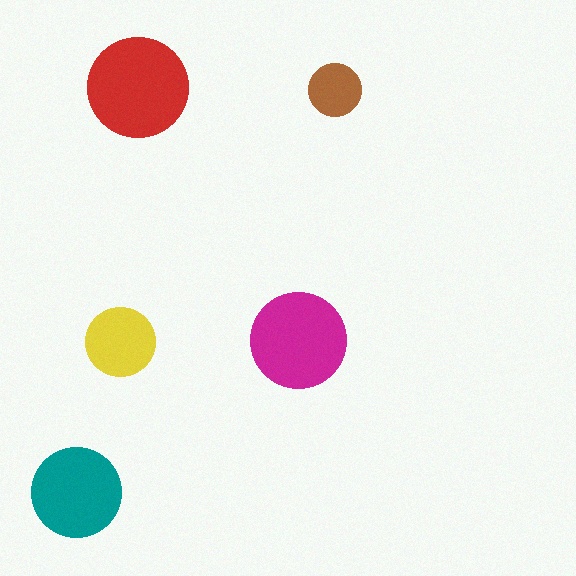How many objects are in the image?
There are 5 objects in the image.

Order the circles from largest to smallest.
the red one, the magenta one, the teal one, the yellow one, the brown one.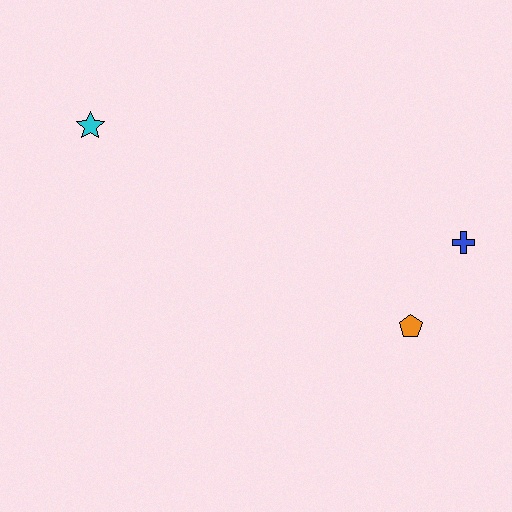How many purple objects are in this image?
There are no purple objects.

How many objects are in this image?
There are 3 objects.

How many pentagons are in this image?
There is 1 pentagon.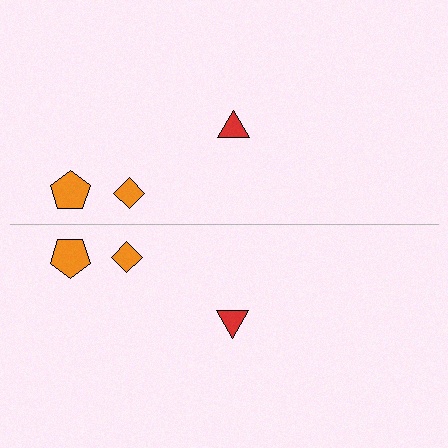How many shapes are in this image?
There are 6 shapes in this image.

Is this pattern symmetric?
Yes, this pattern has bilateral (reflection) symmetry.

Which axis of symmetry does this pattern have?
The pattern has a horizontal axis of symmetry running through the center of the image.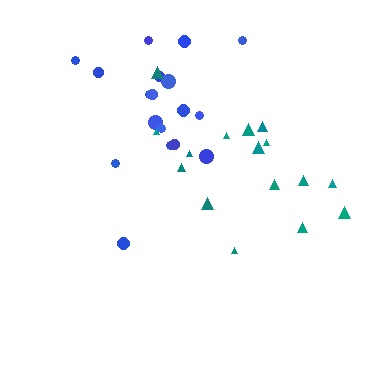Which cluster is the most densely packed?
Blue.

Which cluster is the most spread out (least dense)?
Teal.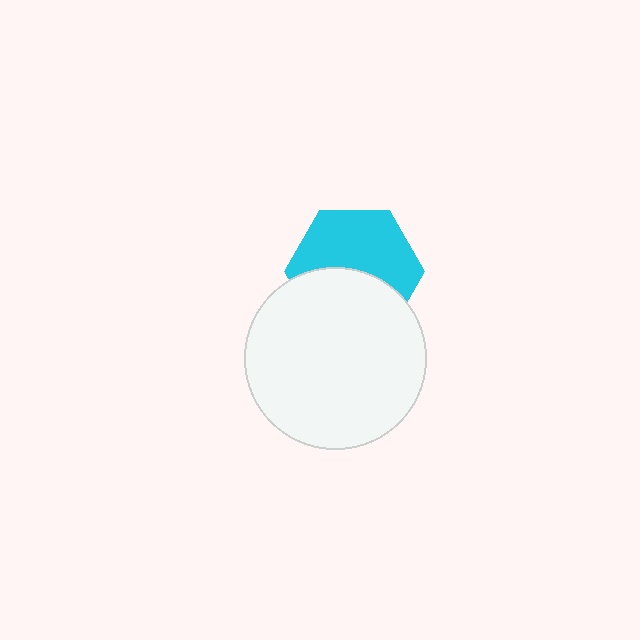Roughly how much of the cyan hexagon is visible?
About half of it is visible (roughly 56%).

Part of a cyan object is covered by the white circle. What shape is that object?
It is a hexagon.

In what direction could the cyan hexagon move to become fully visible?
The cyan hexagon could move up. That would shift it out from behind the white circle entirely.